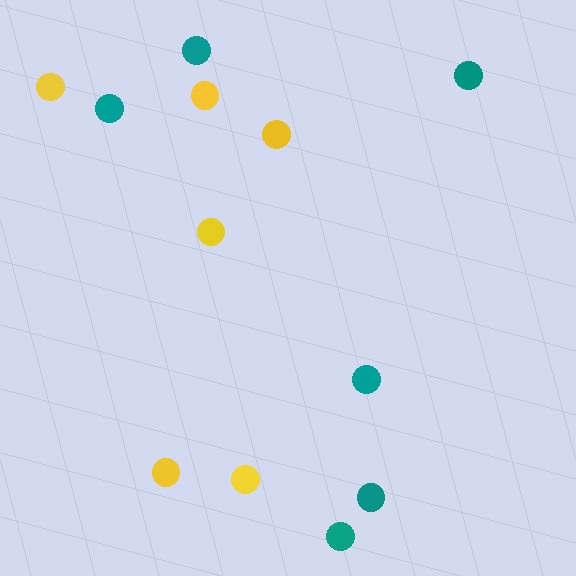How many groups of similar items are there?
There are 2 groups: one group of yellow circles (6) and one group of teal circles (6).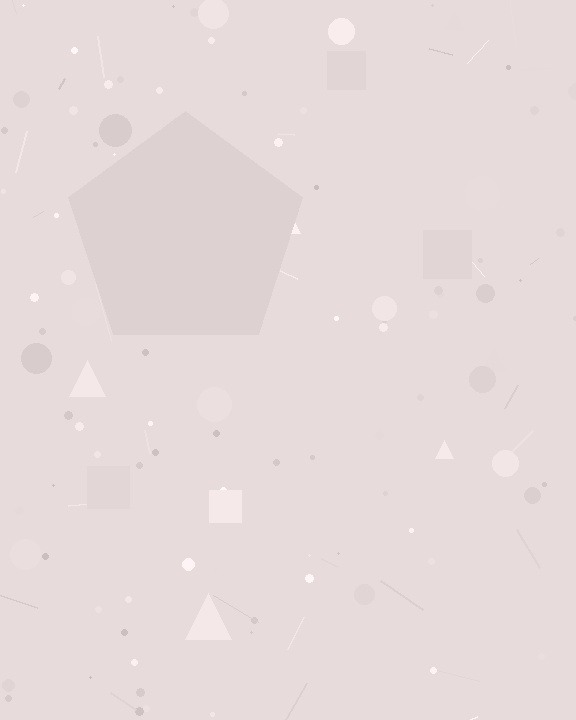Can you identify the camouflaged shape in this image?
The camouflaged shape is a pentagon.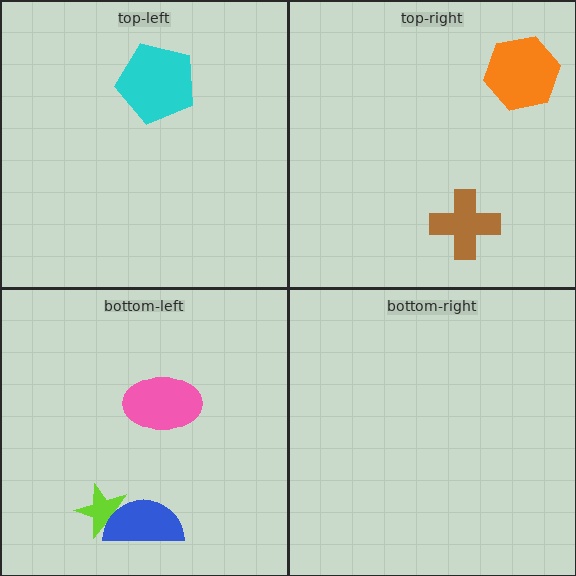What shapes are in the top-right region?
The brown cross, the orange hexagon.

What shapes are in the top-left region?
The cyan pentagon.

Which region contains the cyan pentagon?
The top-left region.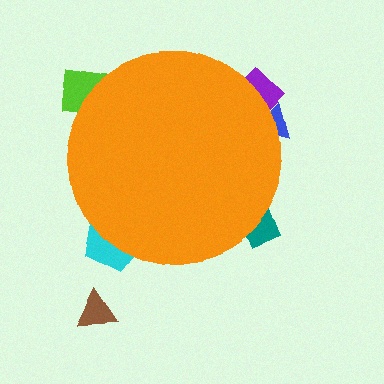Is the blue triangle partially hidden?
Yes, the blue triangle is partially hidden behind the orange circle.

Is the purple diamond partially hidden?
Yes, the purple diamond is partially hidden behind the orange circle.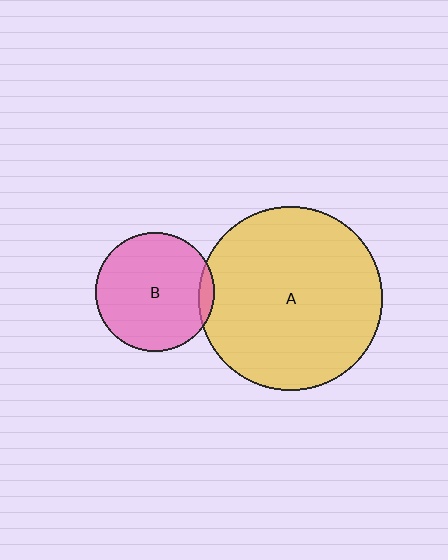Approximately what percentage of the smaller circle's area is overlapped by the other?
Approximately 5%.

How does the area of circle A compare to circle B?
Approximately 2.4 times.